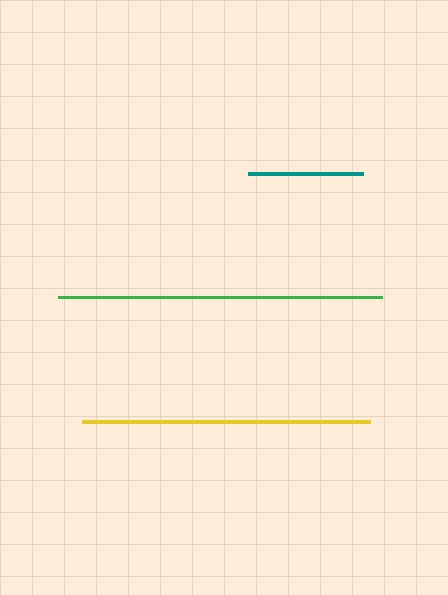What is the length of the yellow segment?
The yellow segment is approximately 288 pixels long.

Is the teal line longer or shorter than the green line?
The green line is longer than the teal line.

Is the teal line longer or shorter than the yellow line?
The yellow line is longer than the teal line.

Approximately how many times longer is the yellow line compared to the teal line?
The yellow line is approximately 2.5 times the length of the teal line.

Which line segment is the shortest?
The teal line is the shortest at approximately 115 pixels.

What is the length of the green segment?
The green segment is approximately 324 pixels long.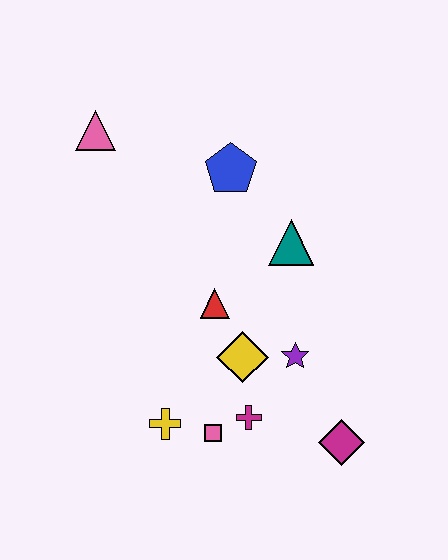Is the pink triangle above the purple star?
Yes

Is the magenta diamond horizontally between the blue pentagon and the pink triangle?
No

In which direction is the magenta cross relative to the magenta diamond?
The magenta cross is to the left of the magenta diamond.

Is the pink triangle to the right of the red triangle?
No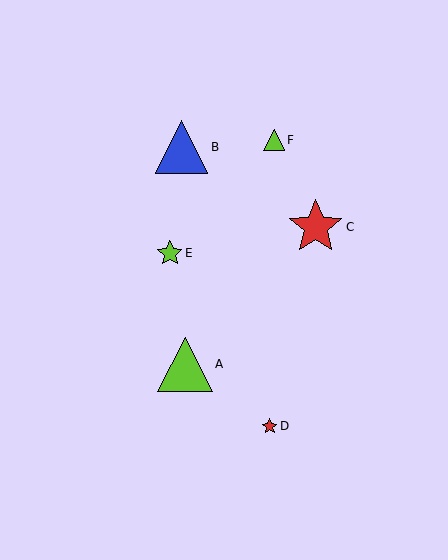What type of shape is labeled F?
Shape F is a lime triangle.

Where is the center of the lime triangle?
The center of the lime triangle is at (274, 140).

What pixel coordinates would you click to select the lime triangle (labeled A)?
Click at (185, 364) to select the lime triangle A.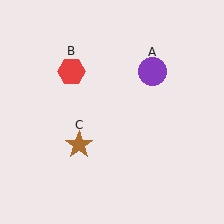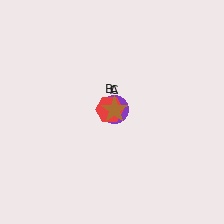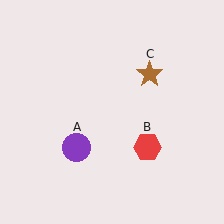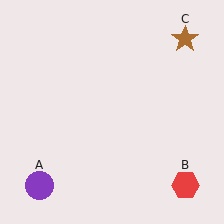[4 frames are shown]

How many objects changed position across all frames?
3 objects changed position: purple circle (object A), red hexagon (object B), brown star (object C).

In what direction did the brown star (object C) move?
The brown star (object C) moved up and to the right.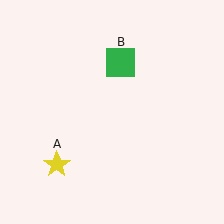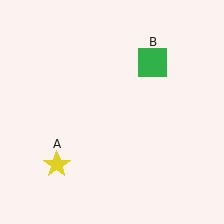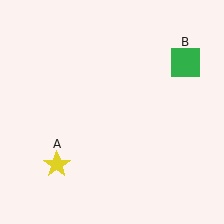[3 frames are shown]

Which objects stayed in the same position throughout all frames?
Yellow star (object A) remained stationary.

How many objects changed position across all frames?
1 object changed position: green square (object B).